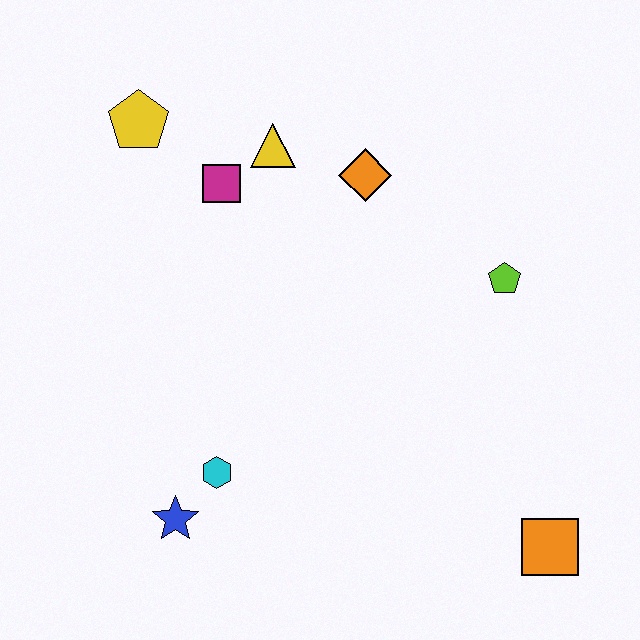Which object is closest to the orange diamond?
The yellow triangle is closest to the orange diamond.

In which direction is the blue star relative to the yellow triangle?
The blue star is below the yellow triangle.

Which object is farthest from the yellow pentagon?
The orange square is farthest from the yellow pentagon.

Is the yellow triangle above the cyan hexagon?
Yes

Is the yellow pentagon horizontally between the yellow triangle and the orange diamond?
No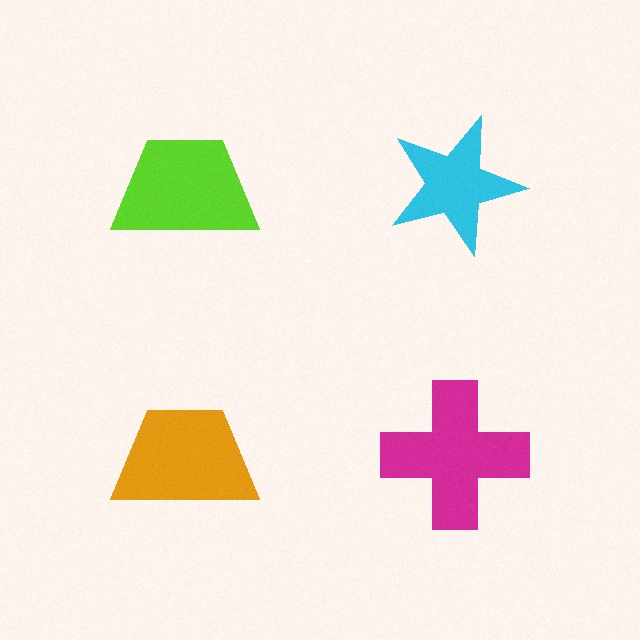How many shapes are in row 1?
2 shapes.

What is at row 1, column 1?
A lime trapezoid.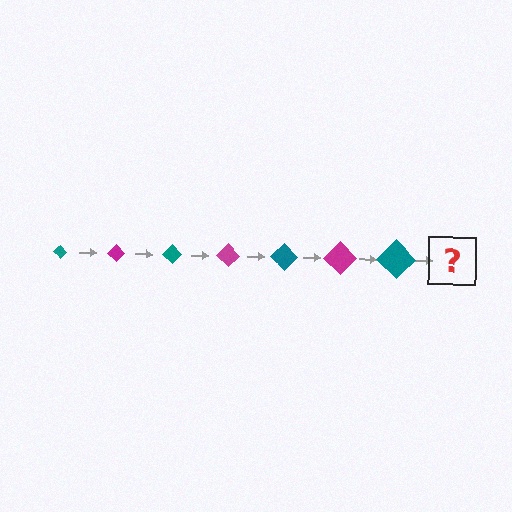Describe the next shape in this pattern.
It should be a magenta diamond, larger than the previous one.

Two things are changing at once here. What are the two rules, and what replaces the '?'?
The two rules are that the diamond grows larger each step and the color cycles through teal and magenta. The '?' should be a magenta diamond, larger than the previous one.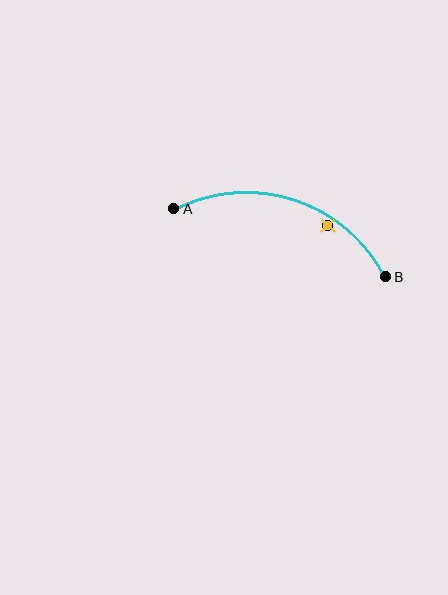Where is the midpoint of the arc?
The arc midpoint is the point on the curve farthest from the straight line joining A and B. It sits above that line.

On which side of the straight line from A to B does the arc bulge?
The arc bulges above the straight line connecting A and B.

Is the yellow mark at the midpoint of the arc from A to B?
No — the yellow mark does not lie on the arc at all. It sits slightly inside the curve.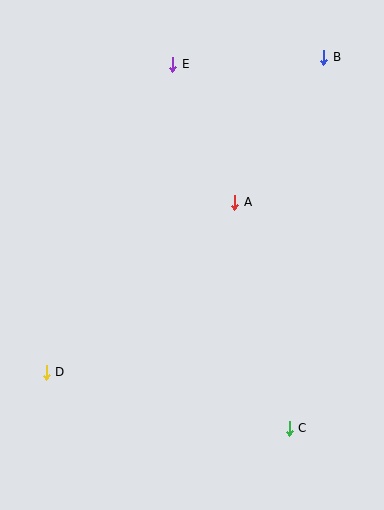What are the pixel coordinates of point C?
Point C is at (289, 428).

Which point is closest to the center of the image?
Point A at (235, 202) is closest to the center.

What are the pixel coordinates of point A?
Point A is at (235, 202).